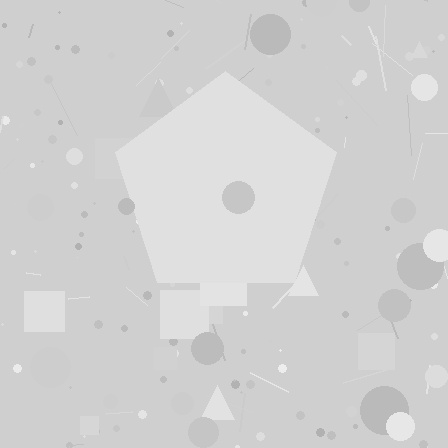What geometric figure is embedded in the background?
A pentagon is embedded in the background.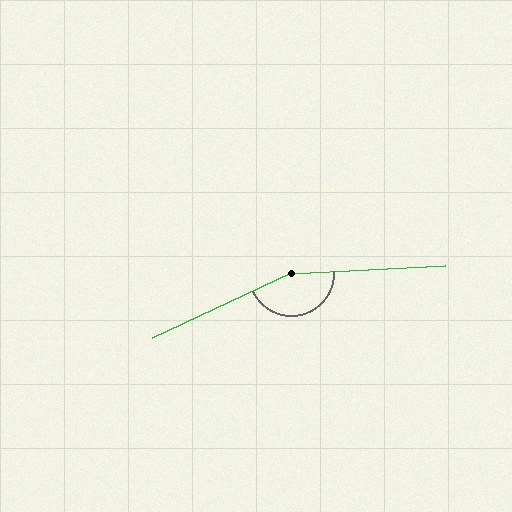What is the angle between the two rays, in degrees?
Approximately 158 degrees.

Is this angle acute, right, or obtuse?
It is obtuse.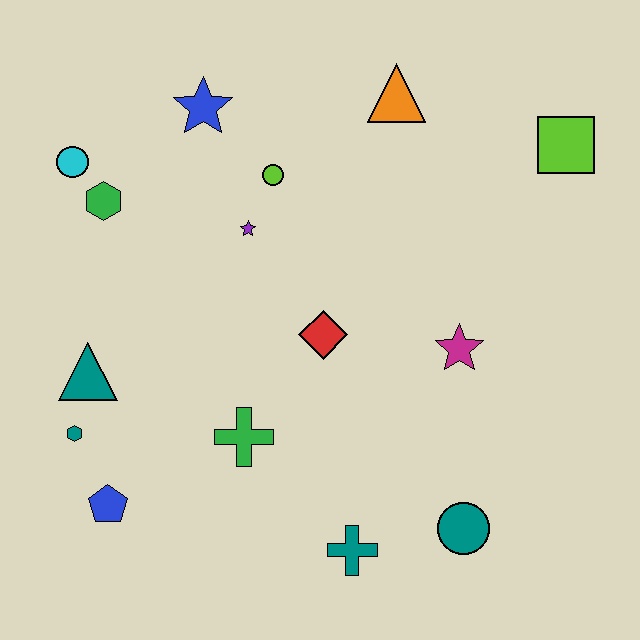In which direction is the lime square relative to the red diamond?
The lime square is to the right of the red diamond.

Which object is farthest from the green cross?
The lime square is farthest from the green cross.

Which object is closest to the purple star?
The lime circle is closest to the purple star.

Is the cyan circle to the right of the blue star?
No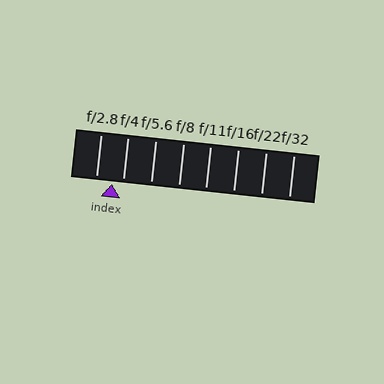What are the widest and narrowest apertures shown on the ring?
The widest aperture shown is f/2.8 and the narrowest is f/32.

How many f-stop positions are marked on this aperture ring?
There are 8 f-stop positions marked.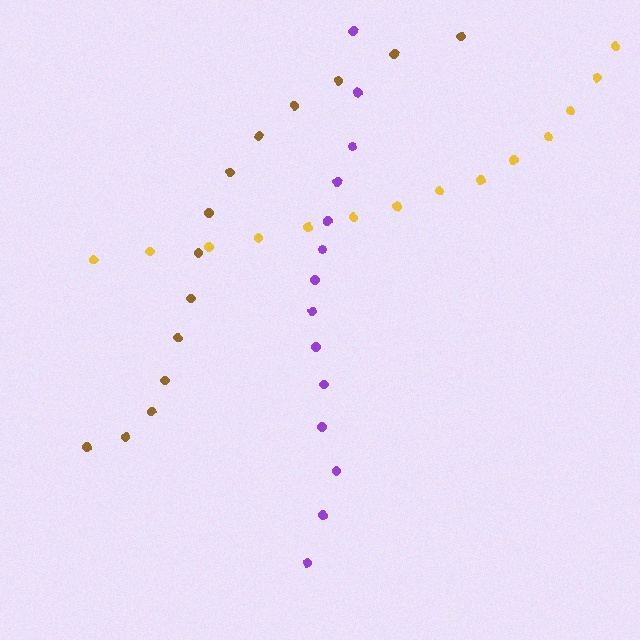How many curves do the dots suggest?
There are 3 distinct paths.